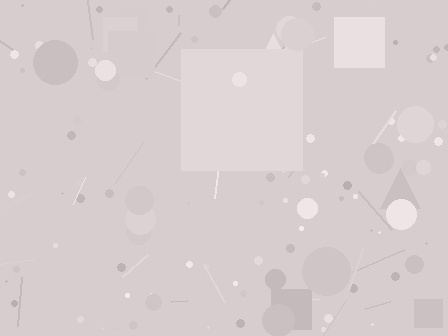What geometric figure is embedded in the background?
A square is embedded in the background.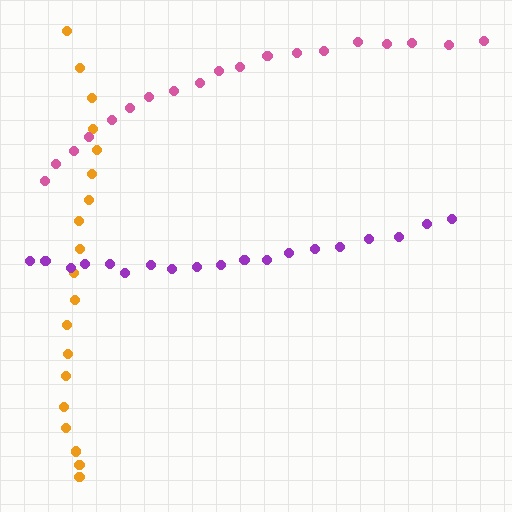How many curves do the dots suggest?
There are 3 distinct paths.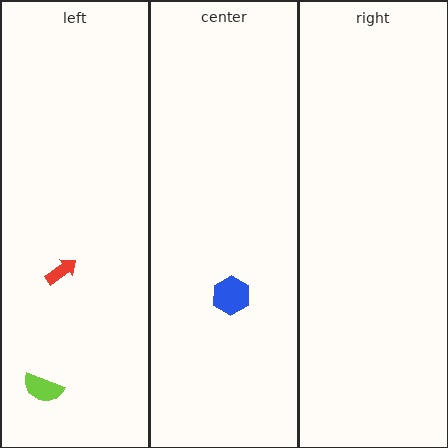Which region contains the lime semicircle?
The left region.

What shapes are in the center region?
The blue hexagon.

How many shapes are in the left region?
2.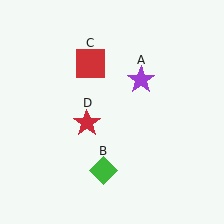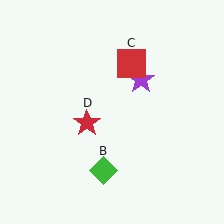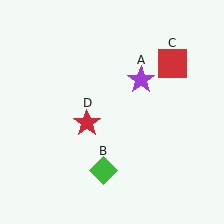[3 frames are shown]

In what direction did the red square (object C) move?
The red square (object C) moved right.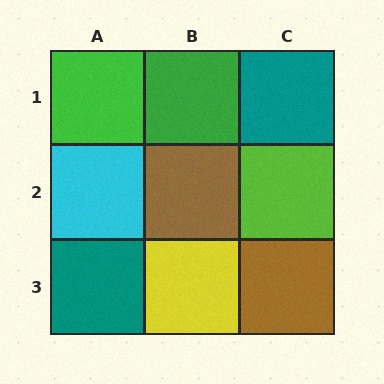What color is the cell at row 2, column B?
Brown.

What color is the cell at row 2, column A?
Cyan.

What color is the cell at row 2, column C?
Lime.